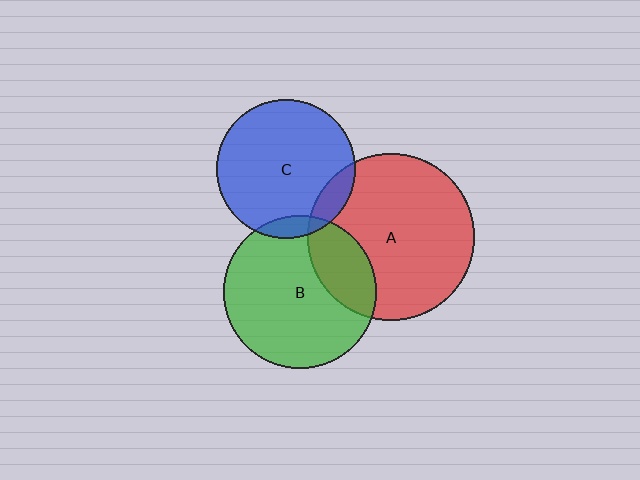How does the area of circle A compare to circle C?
Approximately 1.4 times.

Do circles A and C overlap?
Yes.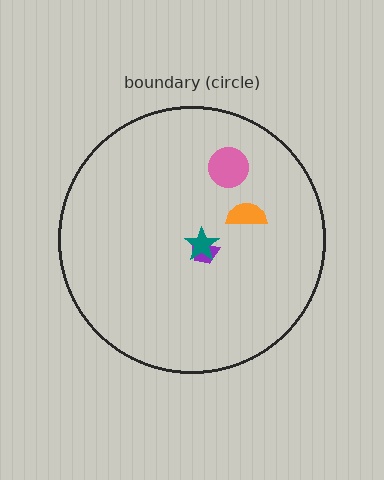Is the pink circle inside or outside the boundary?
Inside.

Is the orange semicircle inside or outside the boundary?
Inside.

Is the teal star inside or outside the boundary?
Inside.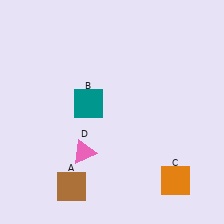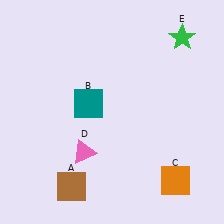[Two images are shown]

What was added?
A green star (E) was added in Image 2.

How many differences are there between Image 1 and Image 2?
There is 1 difference between the two images.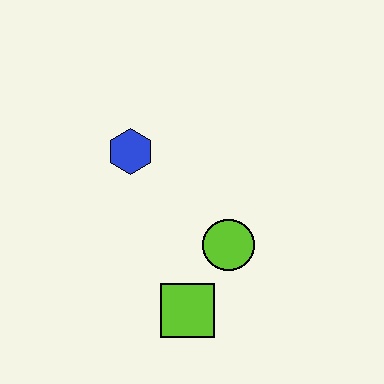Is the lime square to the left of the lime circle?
Yes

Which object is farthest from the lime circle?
The blue hexagon is farthest from the lime circle.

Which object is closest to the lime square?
The lime circle is closest to the lime square.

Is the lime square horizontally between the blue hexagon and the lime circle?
Yes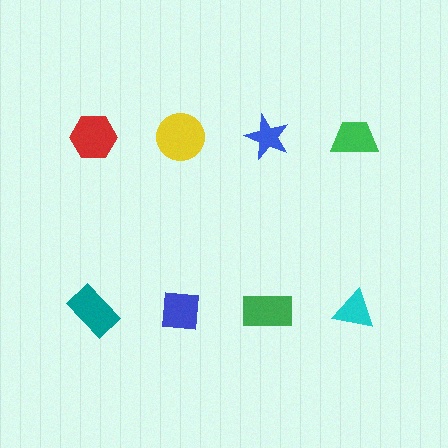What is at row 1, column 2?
A yellow circle.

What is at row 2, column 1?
A teal rectangle.